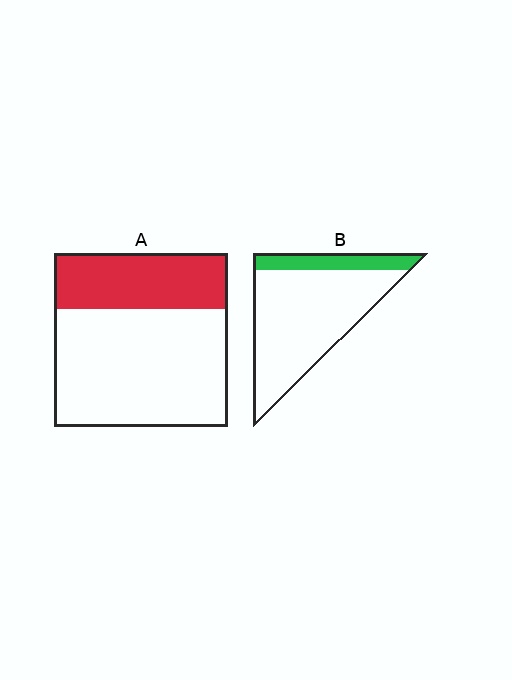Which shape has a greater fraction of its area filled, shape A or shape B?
Shape A.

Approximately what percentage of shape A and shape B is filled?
A is approximately 30% and B is approximately 20%.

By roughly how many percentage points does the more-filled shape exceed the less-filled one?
By roughly 15 percentage points (A over B).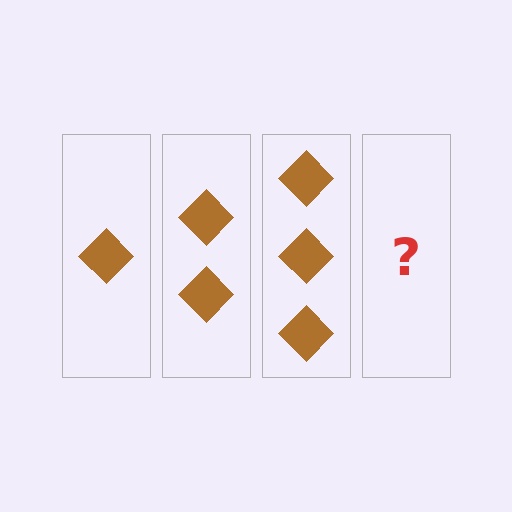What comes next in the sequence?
The next element should be 4 diamonds.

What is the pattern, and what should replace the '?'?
The pattern is that each step adds one more diamond. The '?' should be 4 diamonds.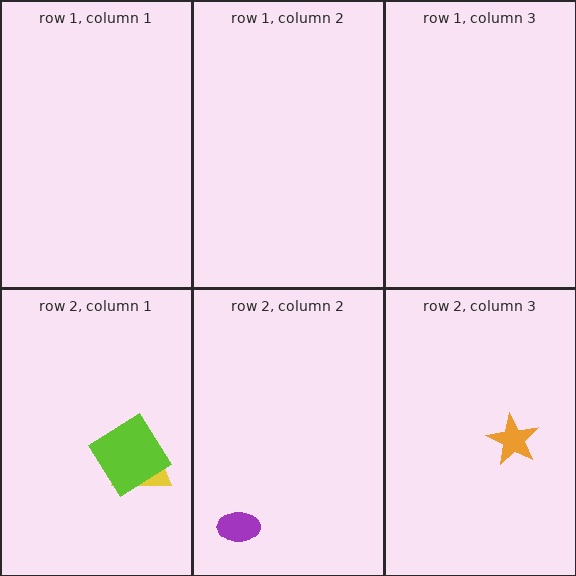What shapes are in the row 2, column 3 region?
The orange star.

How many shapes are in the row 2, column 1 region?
2.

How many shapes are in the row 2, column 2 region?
1.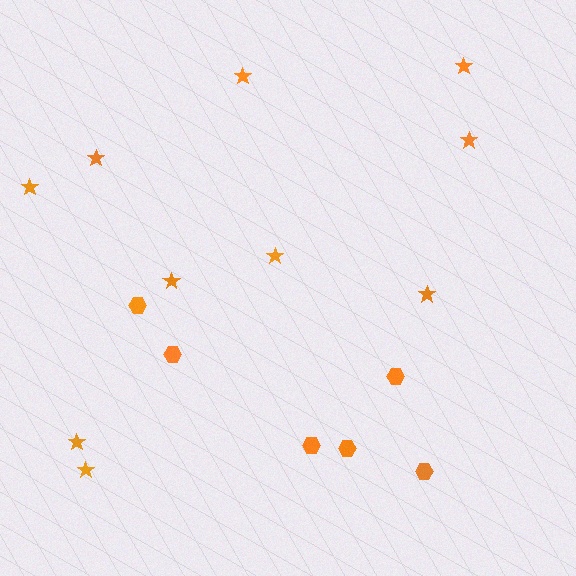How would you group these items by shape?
There are 2 groups: one group of stars (10) and one group of hexagons (6).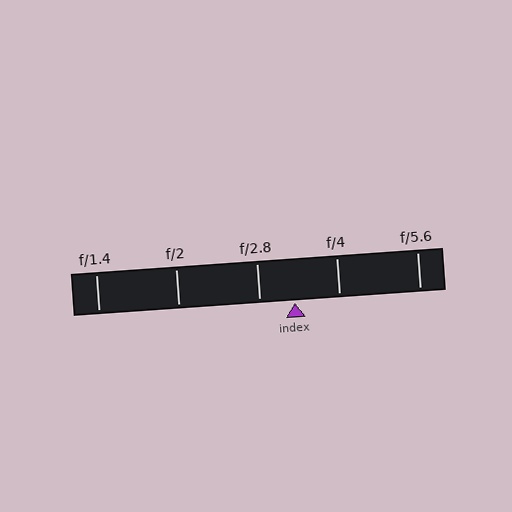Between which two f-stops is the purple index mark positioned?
The index mark is between f/2.8 and f/4.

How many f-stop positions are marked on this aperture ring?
There are 5 f-stop positions marked.